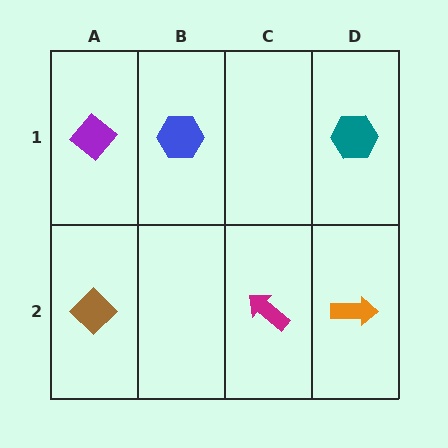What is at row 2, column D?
An orange arrow.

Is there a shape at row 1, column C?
No, that cell is empty.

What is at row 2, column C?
A magenta arrow.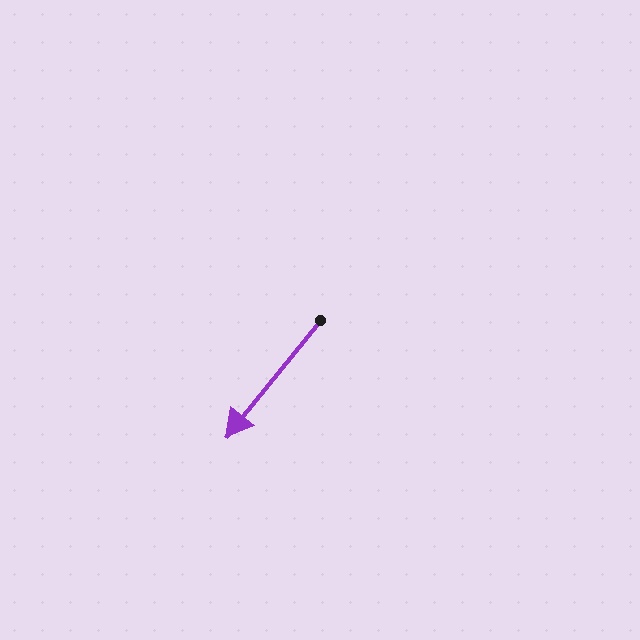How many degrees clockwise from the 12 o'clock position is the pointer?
Approximately 219 degrees.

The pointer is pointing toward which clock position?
Roughly 7 o'clock.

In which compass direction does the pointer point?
Southwest.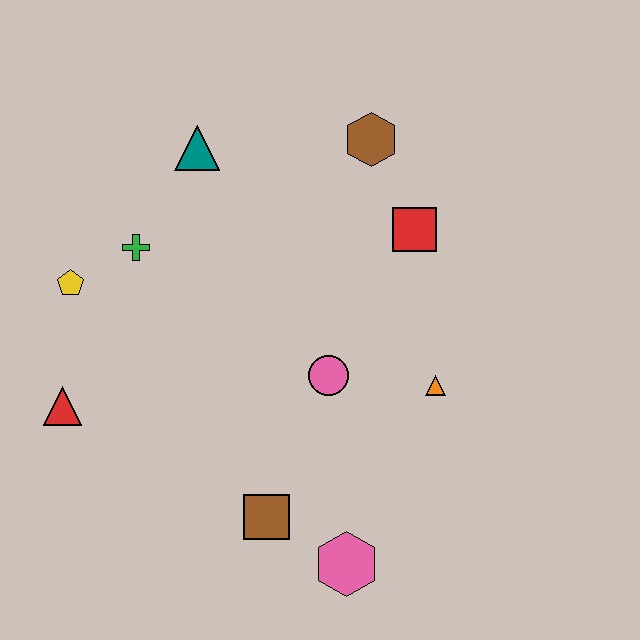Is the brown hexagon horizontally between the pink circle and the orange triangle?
Yes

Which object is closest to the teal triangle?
The green cross is closest to the teal triangle.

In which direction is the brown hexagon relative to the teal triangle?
The brown hexagon is to the right of the teal triangle.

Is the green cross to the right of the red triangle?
Yes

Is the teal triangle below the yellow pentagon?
No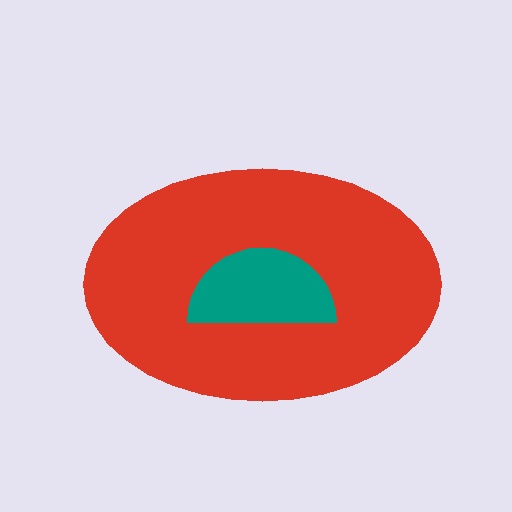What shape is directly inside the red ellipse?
The teal semicircle.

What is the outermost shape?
The red ellipse.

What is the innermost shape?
The teal semicircle.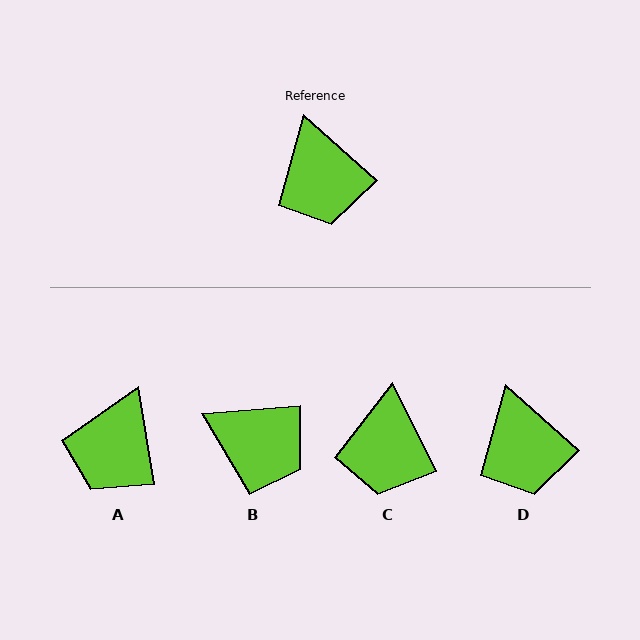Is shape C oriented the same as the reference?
No, it is off by about 22 degrees.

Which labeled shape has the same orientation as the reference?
D.